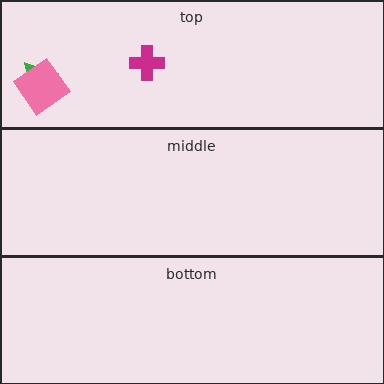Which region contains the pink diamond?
The top region.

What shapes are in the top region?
The green triangle, the pink diamond, the magenta cross.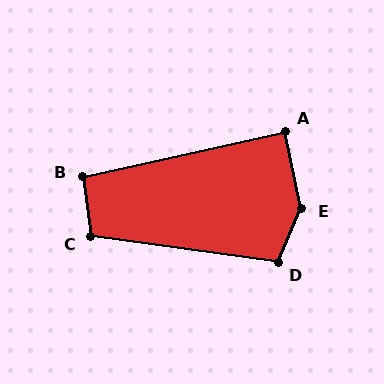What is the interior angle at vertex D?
Approximately 106 degrees (obtuse).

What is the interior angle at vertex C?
Approximately 105 degrees (obtuse).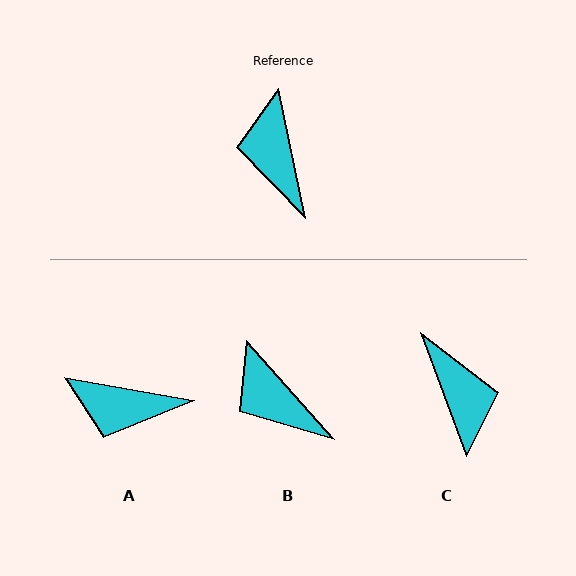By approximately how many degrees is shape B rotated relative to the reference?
Approximately 30 degrees counter-clockwise.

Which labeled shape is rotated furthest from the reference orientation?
C, about 171 degrees away.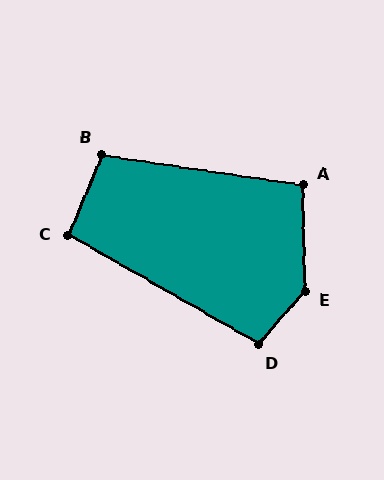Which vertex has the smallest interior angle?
C, at approximately 97 degrees.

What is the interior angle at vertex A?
Approximately 100 degrees (obtuse).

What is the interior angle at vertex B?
Approximately 104 degrees (obtuse).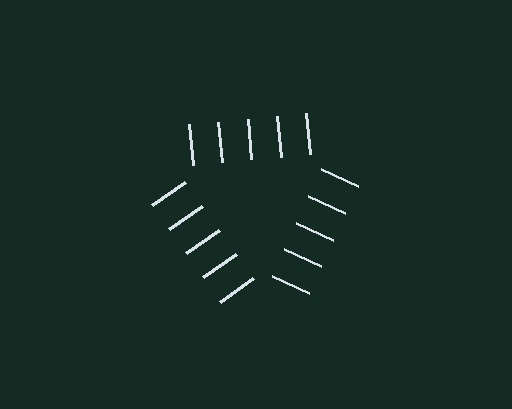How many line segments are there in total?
15 — 5 along each of the 3 edges.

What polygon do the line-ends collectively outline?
An illusory triangle — the line segments terminate on its edges but no continuous stroke is drawn.